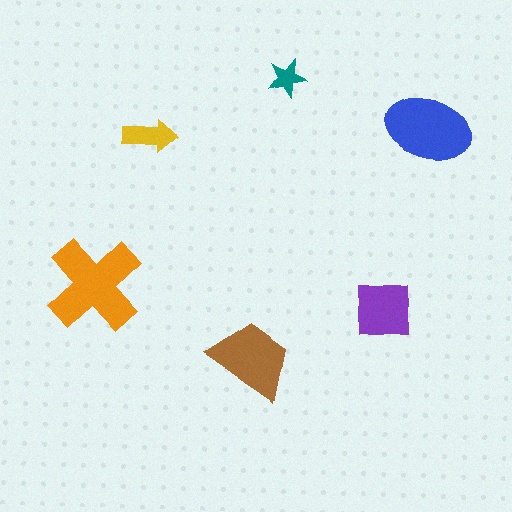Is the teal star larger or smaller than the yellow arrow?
Smaller.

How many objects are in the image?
There are 6 objects in the image.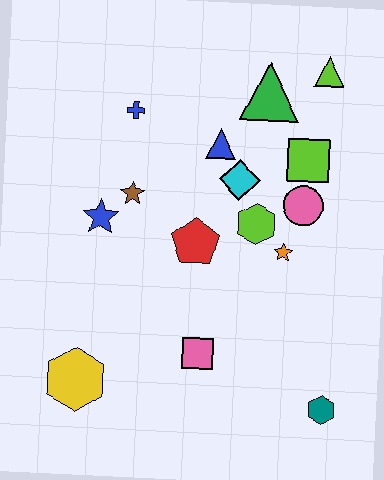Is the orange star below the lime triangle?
Yes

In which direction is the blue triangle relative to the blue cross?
The blue triangle is to the right of the blue cross.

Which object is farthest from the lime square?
The yellow hexagon is farthest from the lime square.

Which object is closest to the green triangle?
The lime triangle is closest to the green triangle.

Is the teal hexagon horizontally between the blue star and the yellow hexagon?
No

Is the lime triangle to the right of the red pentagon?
Yes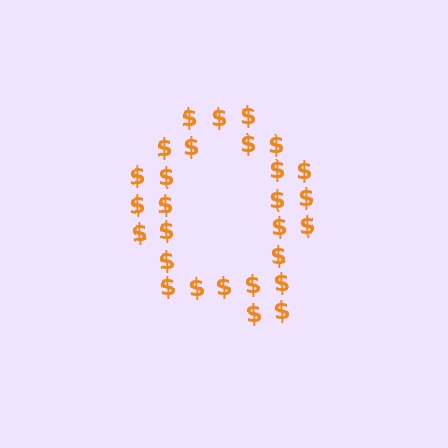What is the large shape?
The large shape is the letter Q.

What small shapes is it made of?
It is made of small dollar signs.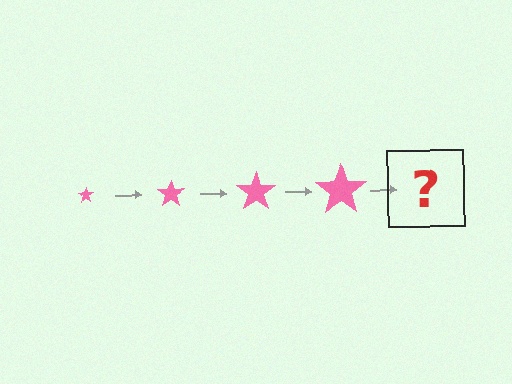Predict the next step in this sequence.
The next step is a pink star, larger than the previous one.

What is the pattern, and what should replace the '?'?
The pattern is that the star gets progressively larger each step. The '?' should be a pink star, larger than the previous one.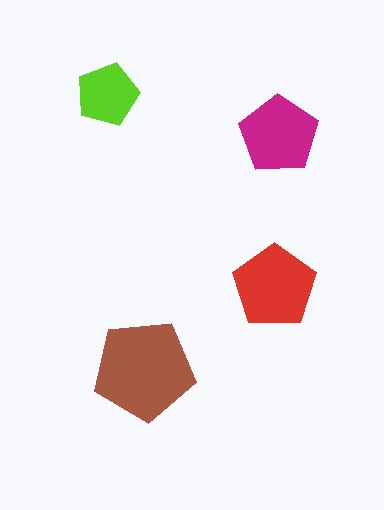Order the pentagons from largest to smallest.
the brown one, the red one, the magenta one, the lime one.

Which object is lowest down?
The brown pentagon is bottommost.